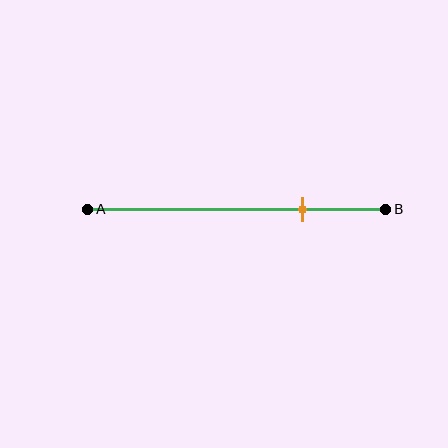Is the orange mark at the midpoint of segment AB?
No, the mark is at about 70% from A, not at the 50% midpoint.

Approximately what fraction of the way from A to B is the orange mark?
The orange mark is approximately 70% of the way from A to B.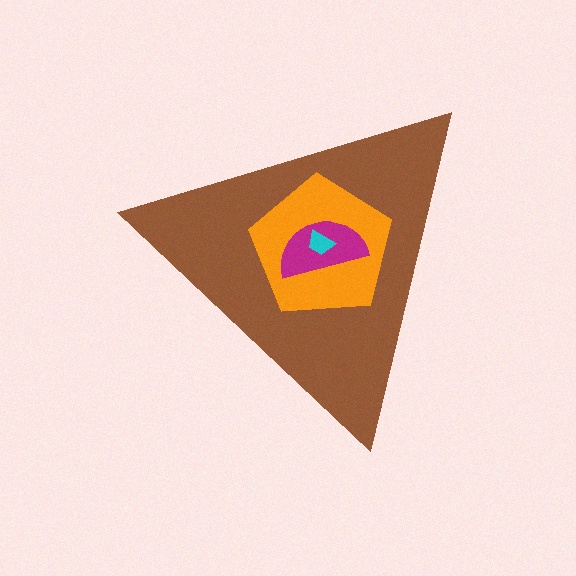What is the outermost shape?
The brown triangle.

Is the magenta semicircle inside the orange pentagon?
Yes.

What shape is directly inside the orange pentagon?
The magenta semicircle.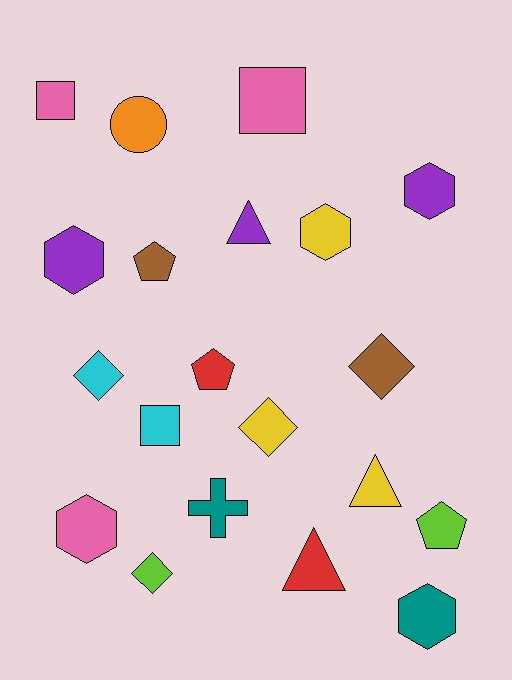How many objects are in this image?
There are 20 objects.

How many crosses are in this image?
There is 1 cross.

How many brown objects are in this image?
There are 2 brown objects.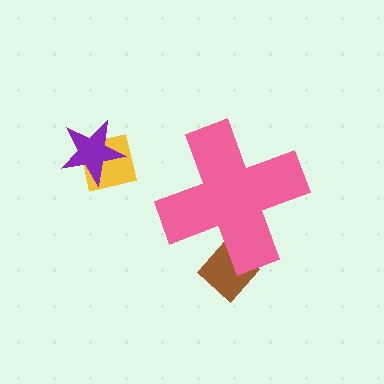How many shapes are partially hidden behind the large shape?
1 shape is partially hidden.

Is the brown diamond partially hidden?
Yes, the brown diamond is partially hidden behind the pink cross.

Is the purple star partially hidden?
No, the purple star is fully visible.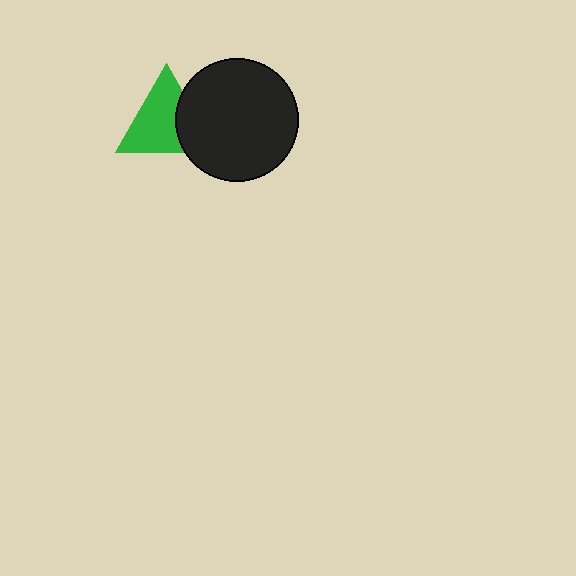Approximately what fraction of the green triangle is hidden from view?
Roughly 30% of the green triangle is hidden behind the black circle.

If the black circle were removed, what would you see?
You would see the complete green triangle.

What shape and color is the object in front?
The object in front is a black circle.